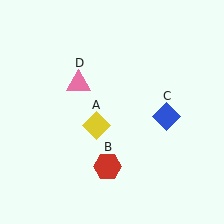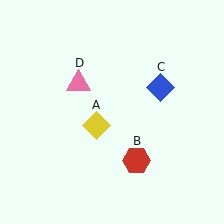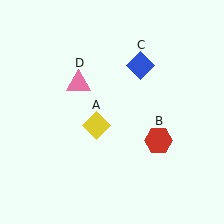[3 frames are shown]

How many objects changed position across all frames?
2 objects changed position: red hexagon (object B), blue diamond (object C).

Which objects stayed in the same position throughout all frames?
Yellow diamond (object A) and pink triangle (object D) remained stationary.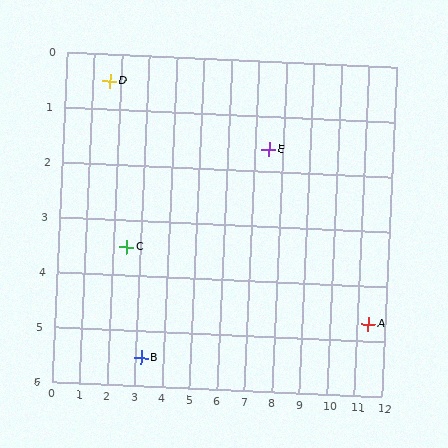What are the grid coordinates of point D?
Point D is at approximately (1.6, 0.5).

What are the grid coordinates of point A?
Point A is at approximately (11.4, 4.7).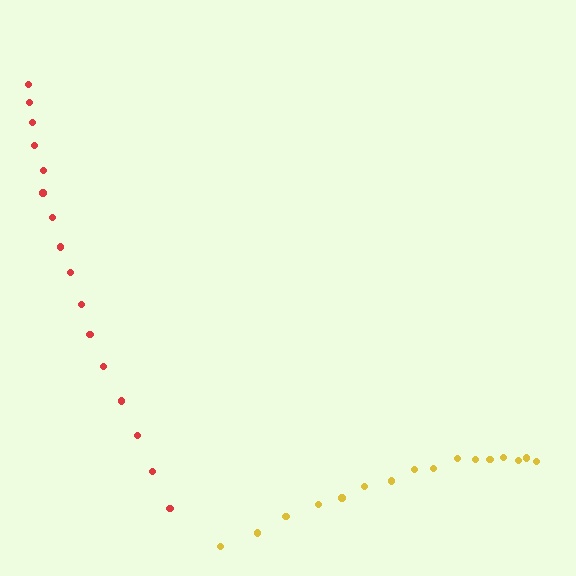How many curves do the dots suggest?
There are 2 distinct paths.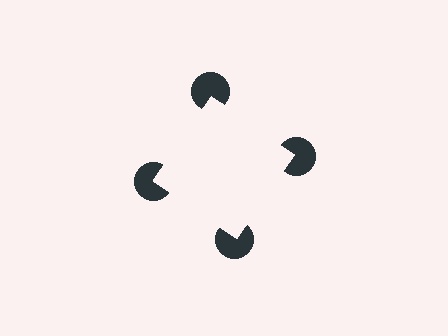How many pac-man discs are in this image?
There are 4 — one at each vertex of the illusory square.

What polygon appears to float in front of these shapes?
An illusory square — its edges are inferred from the aligned wedge cuts in the pac-man discs, not physically drawn.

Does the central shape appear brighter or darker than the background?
It typically appears slightly brighter than the background, even though no actual brightness change is drawn.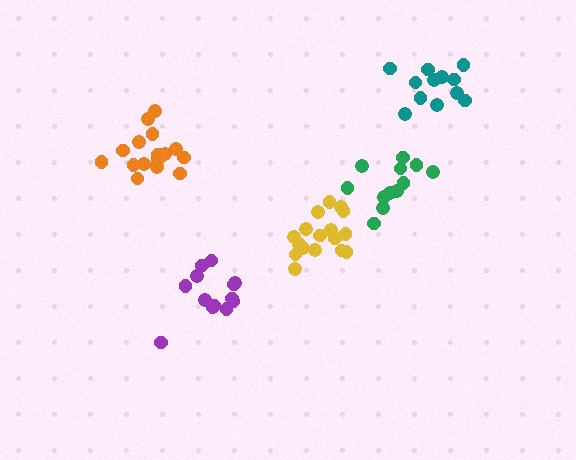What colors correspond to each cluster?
The clusters are colored: purple, orange, teal, green, yellow.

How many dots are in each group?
Group 1: 13 dots, Group 2: 17 dots, Group 3: 12 dots, Group 4: 12 dots, Group 5: 17 dots (71 total).